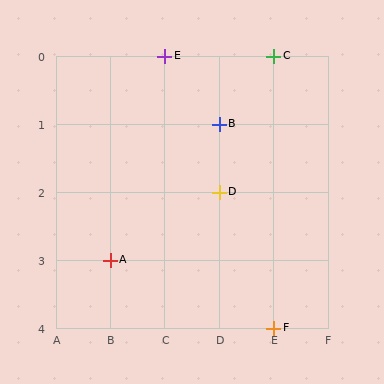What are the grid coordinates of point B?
Point B is at grid coordinates (D, 1).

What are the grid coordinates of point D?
Point D is at grid coordinates (D, 2).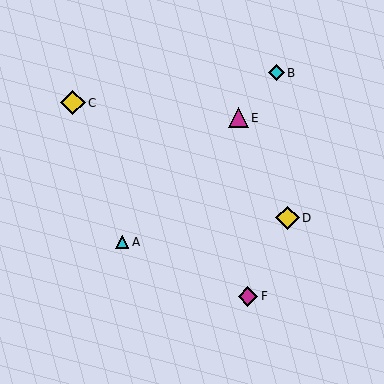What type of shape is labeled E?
Shape E is a magenta triangle.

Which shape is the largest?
The yellow diamond (labeled C) is the largest.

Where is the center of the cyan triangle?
The center of the cyan triangle is at (122, 242).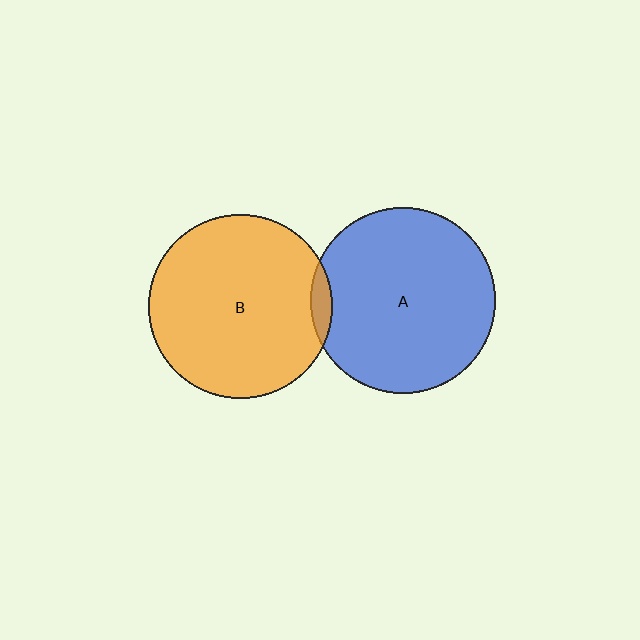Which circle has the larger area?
Circle A (blue).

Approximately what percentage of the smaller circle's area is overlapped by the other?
Approximately 5%.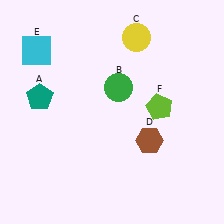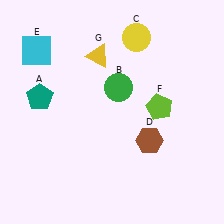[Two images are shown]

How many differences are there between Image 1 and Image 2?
There is 1 difference between the two images.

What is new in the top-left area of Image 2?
A yellow triangle (G) was added in the top-left area of Image 2.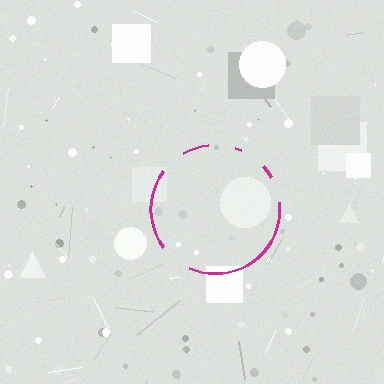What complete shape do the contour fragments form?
The contour fragments form a circle.